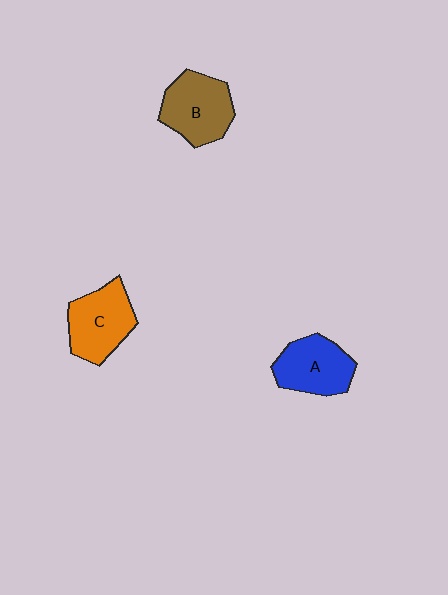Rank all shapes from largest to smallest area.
From largest to smallest: B (brown), C (orange), A (blue).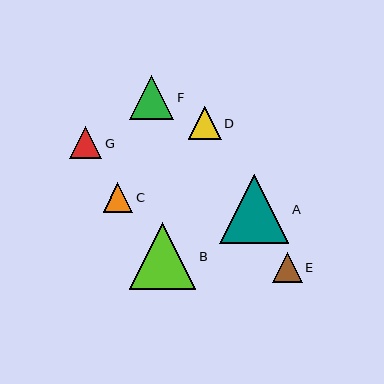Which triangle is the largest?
Triangle A is the largest with a size of approximately 69 pixels.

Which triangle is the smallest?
Triangle C is the smallest with a size of approximately 30 pixels.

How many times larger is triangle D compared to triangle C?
Triangle D is approximately 1.1 times the size of triangle C.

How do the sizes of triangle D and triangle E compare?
Triangle D and triangle E are approximately the same size.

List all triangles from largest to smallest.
From largest to smallest: A, B, F, D, G, E, C.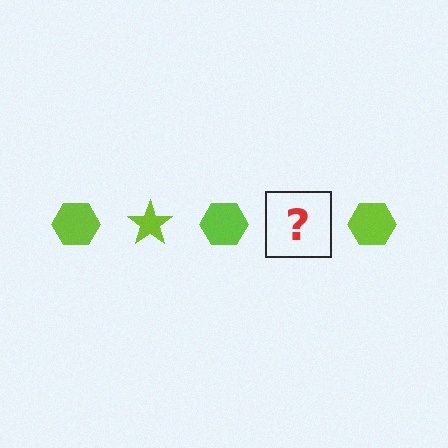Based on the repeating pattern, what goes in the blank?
The blank should be a lime star.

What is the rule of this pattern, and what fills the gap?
The rule is that the pattern cycles through hexagon, star shapes in lime. The gap should be filled with a lime star.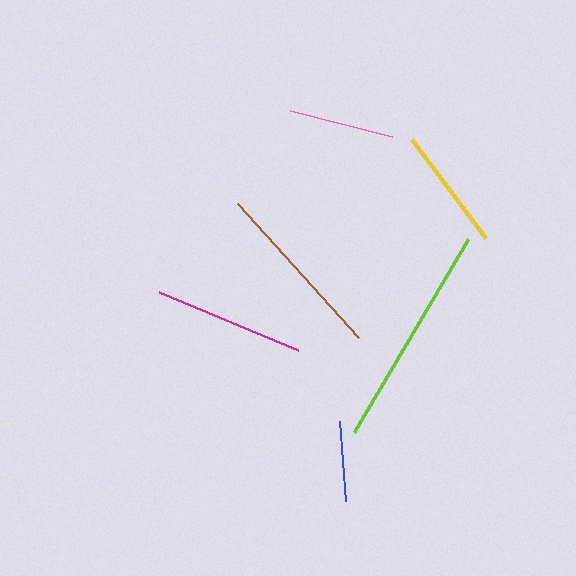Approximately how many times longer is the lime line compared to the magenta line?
The lime line is approximately 1.5 times the length of the magenta line.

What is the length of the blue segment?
The blue segment is approximately 81 pixels long.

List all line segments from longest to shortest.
From longest to shortest: lime, brown, magenta, yellow, pink, blue.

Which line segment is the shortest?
The blue line is the shortest at approximately 81 pixels.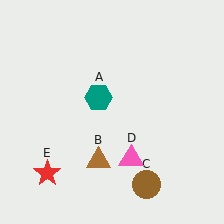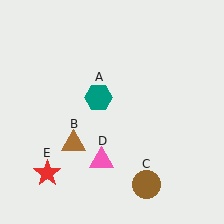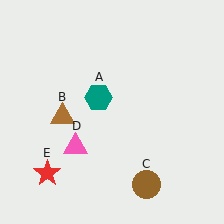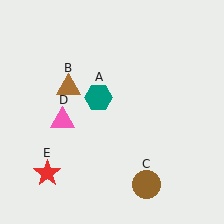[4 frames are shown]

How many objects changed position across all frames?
2 objects changed position: brown triangle (object B), pink triangle (object D).